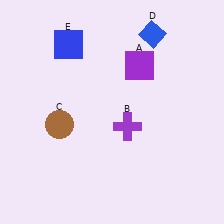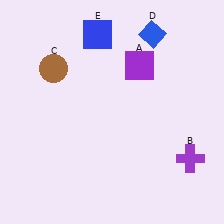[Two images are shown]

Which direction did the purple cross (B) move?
The purple cross (B) moved right.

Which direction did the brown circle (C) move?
The brown circle (C) moved up.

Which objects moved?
The objects that moved are: the purple cross (B), the brown circle (C), the blue square (E).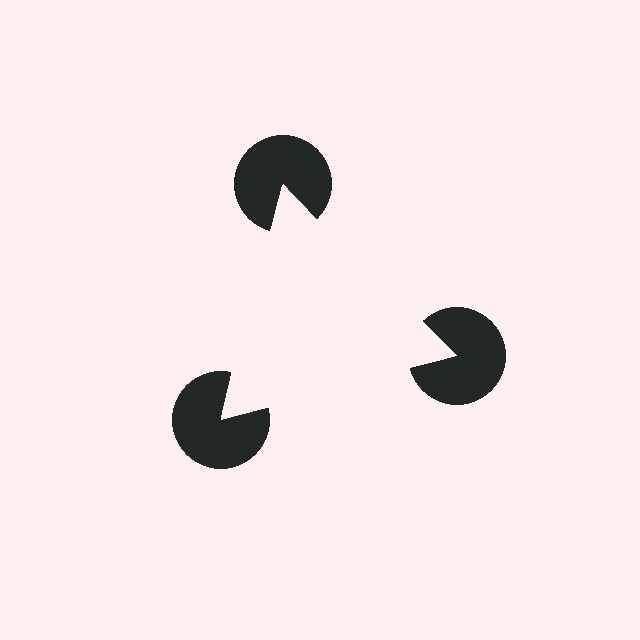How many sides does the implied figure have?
3 sides.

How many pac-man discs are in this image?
There are 3 — one at each vertex of the illusory triangle.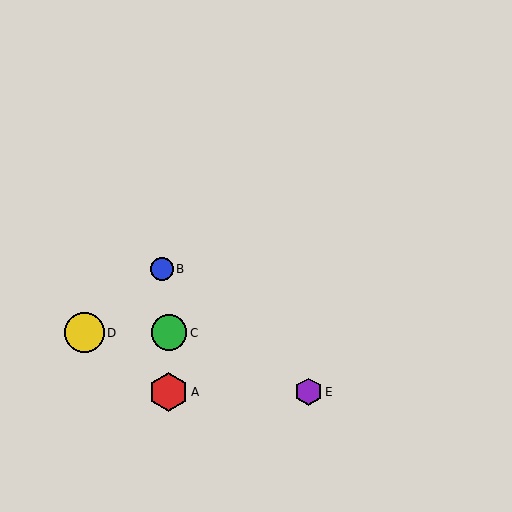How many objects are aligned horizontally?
2 objects (C, D) are aligned horizontally.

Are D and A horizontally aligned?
No, D is at y≈333 and A is at y≈392.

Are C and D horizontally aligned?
Yes, both are at y≈333.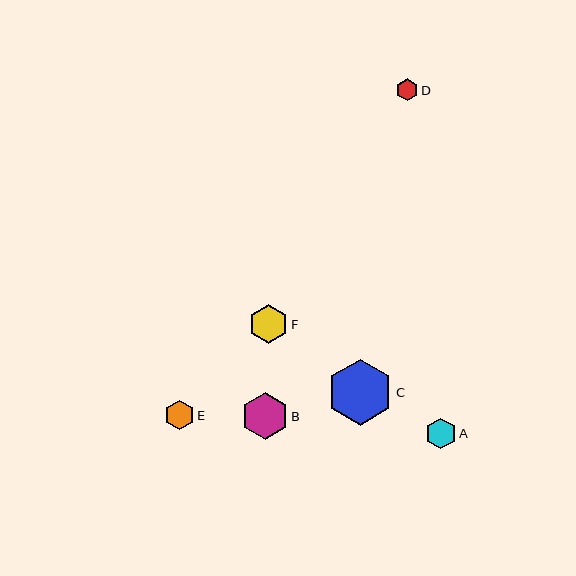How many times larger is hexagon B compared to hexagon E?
Hexagon B is approximately 1.6 times the size of hexagon E.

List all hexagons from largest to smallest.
From largest to smallest: C, B, F, A, E, D.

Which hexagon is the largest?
Hexagon C is the largest with a size of approximately 66 pixels.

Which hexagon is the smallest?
Hexagon D is the smallest with a size of approximately 22 pixels.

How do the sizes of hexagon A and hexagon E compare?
Hexagon A and hexagon E are approximately the same size.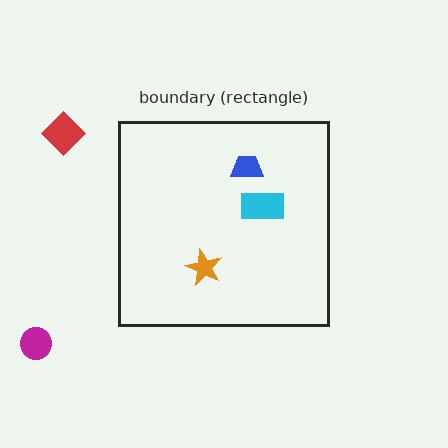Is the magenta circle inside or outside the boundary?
Outside.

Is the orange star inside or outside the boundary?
Inside.